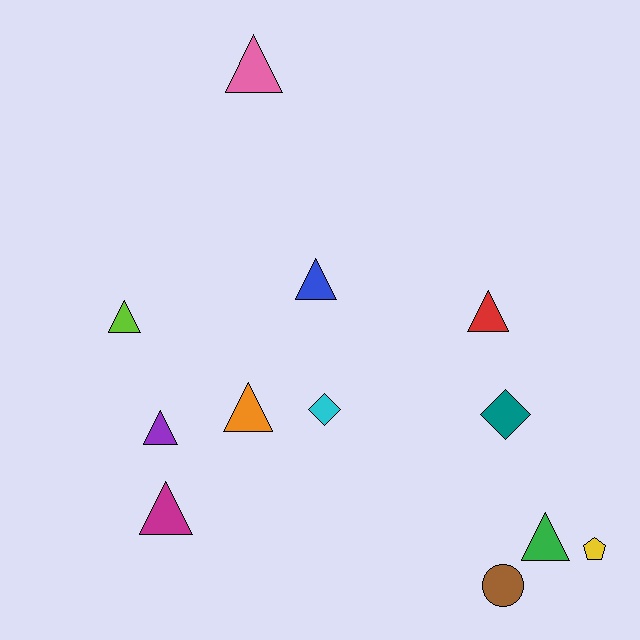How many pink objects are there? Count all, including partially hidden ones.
There is 1 pink object.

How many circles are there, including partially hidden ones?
There is 1 circle.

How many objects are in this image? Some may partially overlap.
There are 12 objects.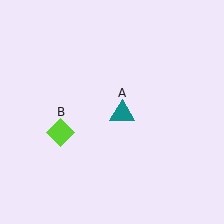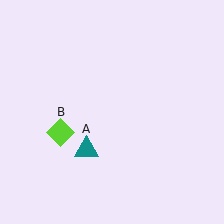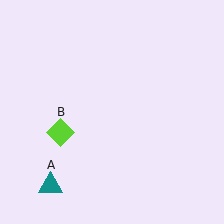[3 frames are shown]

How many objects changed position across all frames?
1 object changed position: teal triangle (object A).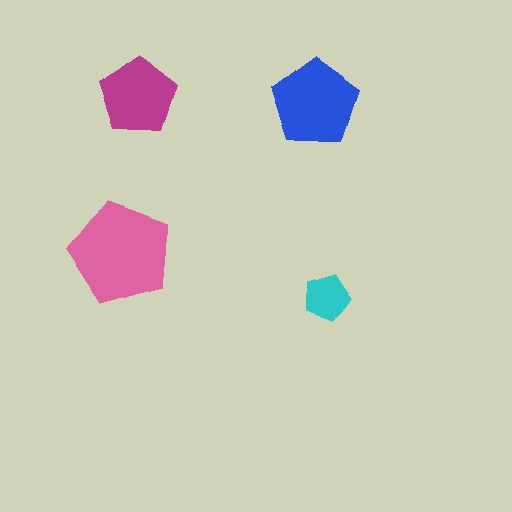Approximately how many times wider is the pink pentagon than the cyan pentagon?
About 2 times wider.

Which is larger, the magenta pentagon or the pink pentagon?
The pink one.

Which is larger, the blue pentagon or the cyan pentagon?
The blue one.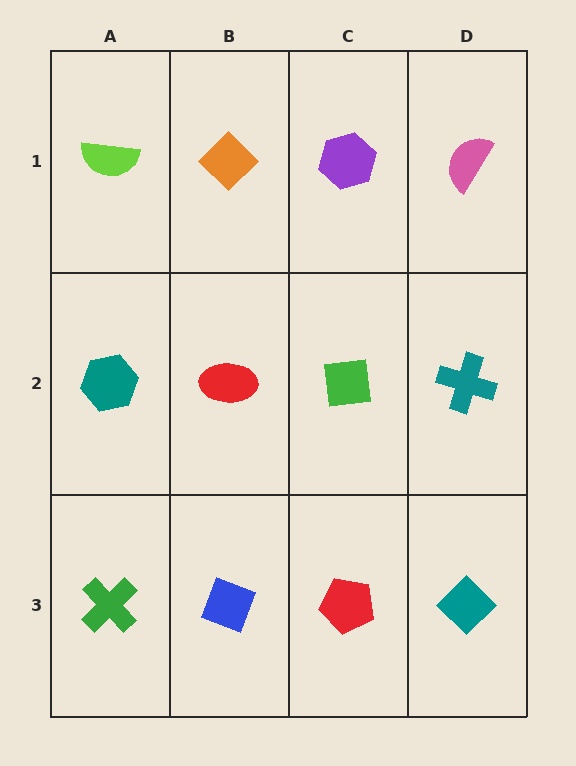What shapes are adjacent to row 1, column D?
A teal cross (row 2, column D), a purple hexagon (row 1, column C).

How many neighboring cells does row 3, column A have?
2.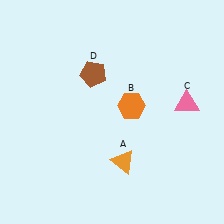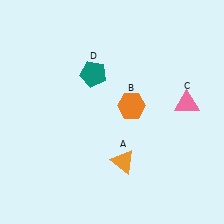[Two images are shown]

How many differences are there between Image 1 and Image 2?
There is 1 difference between the two images.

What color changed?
The pentagon (D) changed from brown in Image 1 to teal in Image 2.